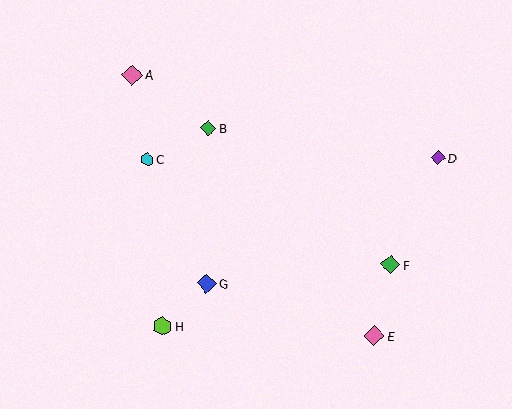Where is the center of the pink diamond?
The center of the pink diamond is at (132, 75).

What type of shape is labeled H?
Shape H is a lime hexagon.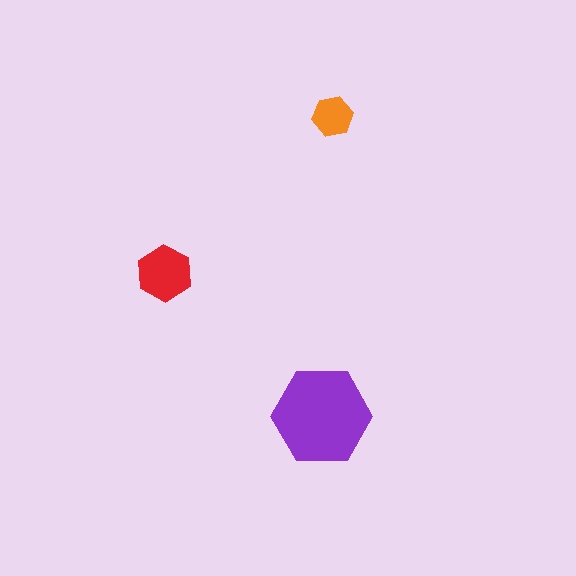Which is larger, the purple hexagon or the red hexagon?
The purple one.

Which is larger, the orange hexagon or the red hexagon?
The red one.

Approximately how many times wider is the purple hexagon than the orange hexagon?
About 2.5 times wider.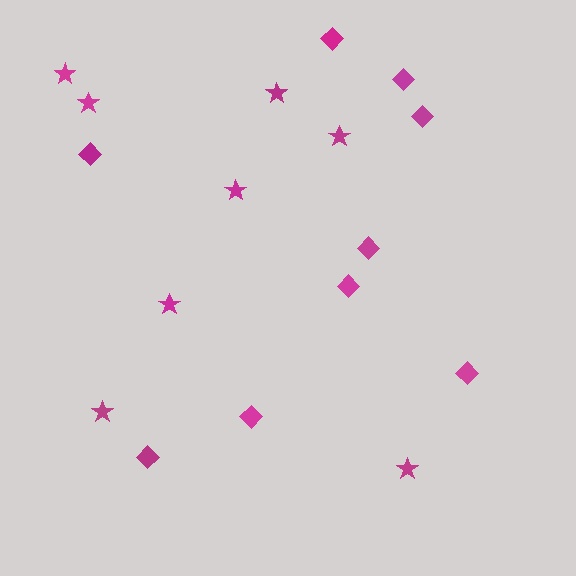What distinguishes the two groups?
There are 2 groups: one group of stars (8) and one group of diamonds (9).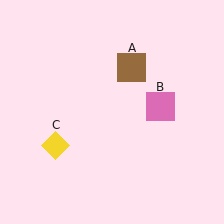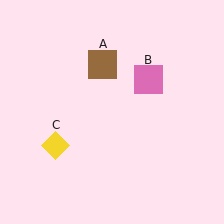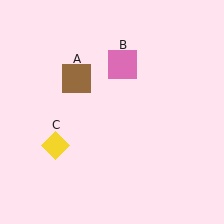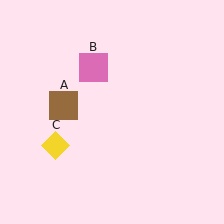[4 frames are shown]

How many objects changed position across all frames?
2 objects changed position: brown square (object A), pink square (object B).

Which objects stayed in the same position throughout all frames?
Yellow diamond (object C) remained stationary.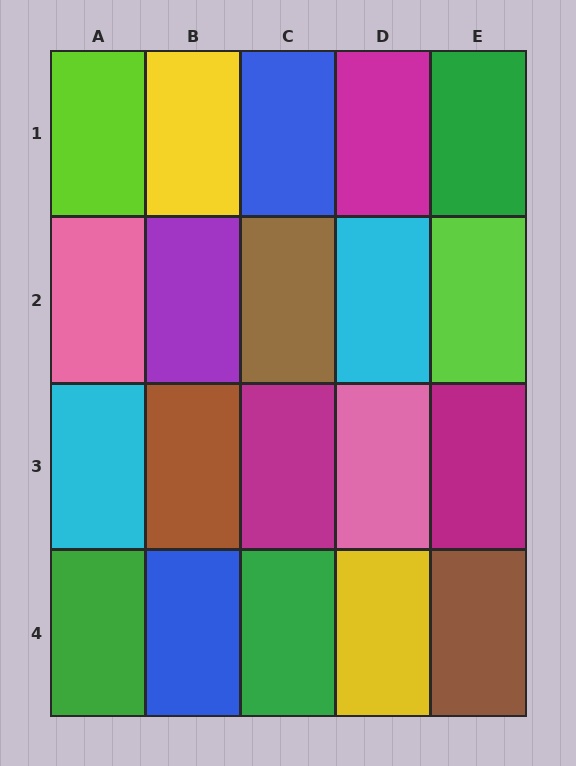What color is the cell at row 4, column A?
Green.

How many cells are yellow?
2 cells are yellow.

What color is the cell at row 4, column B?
Blue.